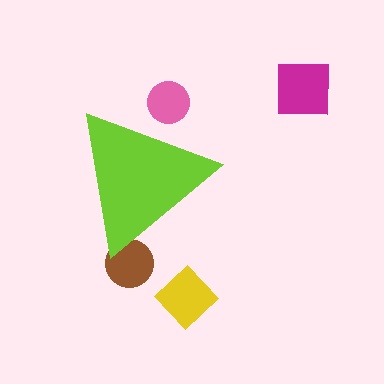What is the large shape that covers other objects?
A lime triangle.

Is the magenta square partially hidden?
No, the magenta square is fully visible.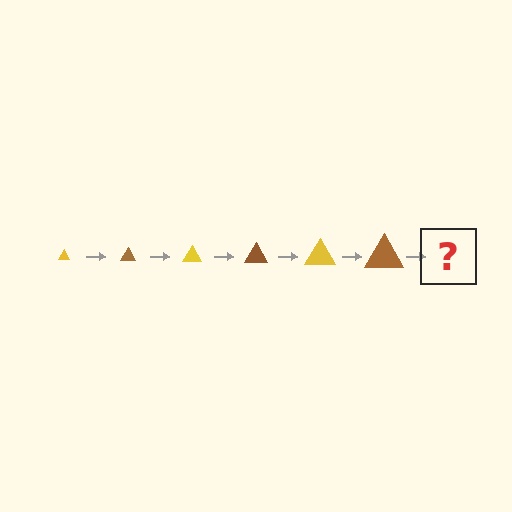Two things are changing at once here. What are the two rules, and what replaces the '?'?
The two rules are that the triangle grows larger each step and the color cycles through yellow and brown. The '?' should be a yellow triangle, larger than the previous one.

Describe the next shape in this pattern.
It should be a yellow triangle, larger than the previous one.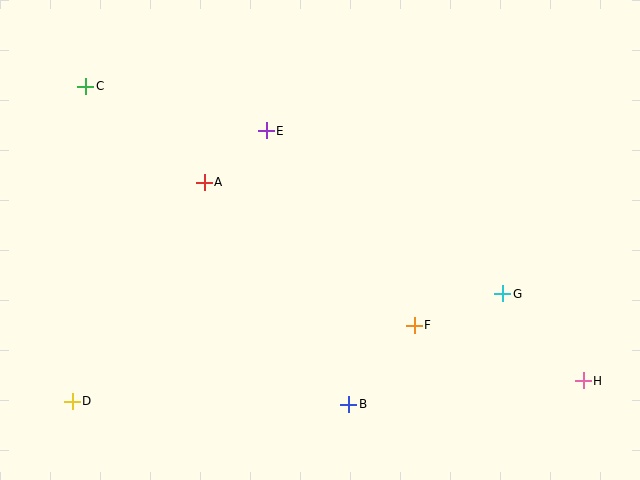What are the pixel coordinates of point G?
Point G is at (503, 294).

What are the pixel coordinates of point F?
Point F is at (414, 325).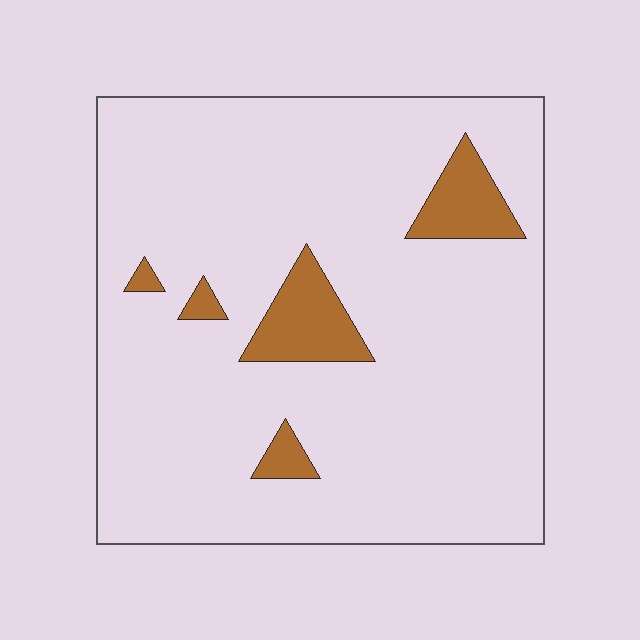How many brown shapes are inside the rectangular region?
5.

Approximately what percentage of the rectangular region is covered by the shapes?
Approximately 10%.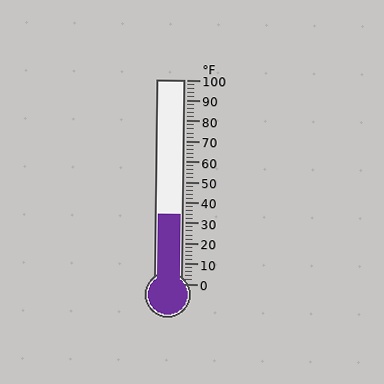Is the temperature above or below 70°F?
The temperature is below 70°F.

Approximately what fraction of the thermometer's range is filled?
The thermometer is filled to approximately 35% of its range.